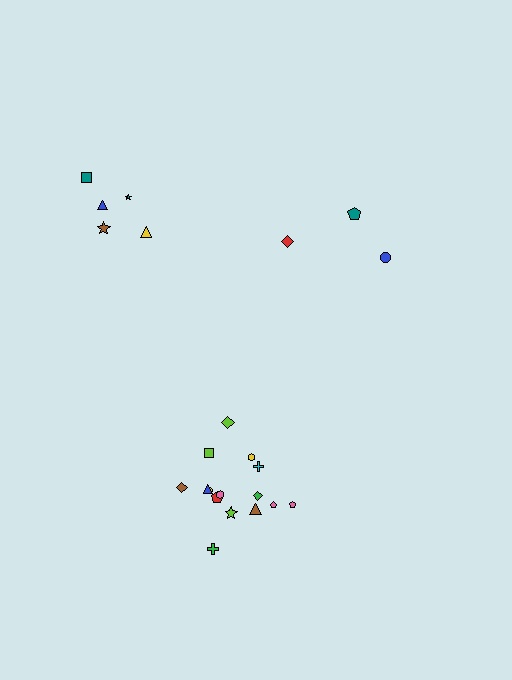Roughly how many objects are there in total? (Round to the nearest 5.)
Roughly 25 objects in total.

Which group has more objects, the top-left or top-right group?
The top-left group.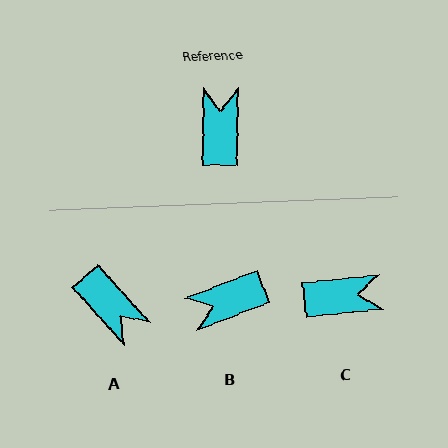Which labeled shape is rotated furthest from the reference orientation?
A, about 138 degrees away.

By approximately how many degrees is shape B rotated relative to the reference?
Approximately 112 degrees counter-clockwise.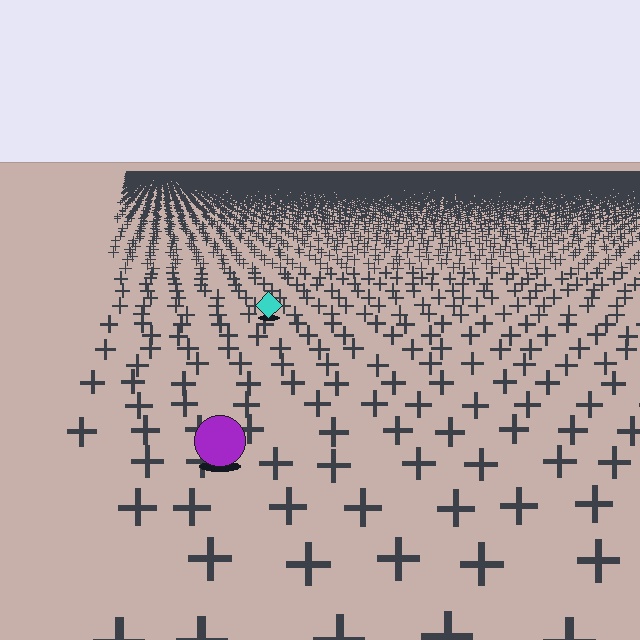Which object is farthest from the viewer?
The cyan diamond is farthest from the viewer. It appears smaller and the ground texture around it is denser.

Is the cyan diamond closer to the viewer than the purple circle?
No. The purple circle is closer — you can tell from the texture gradient: the ground texture is coarser near it.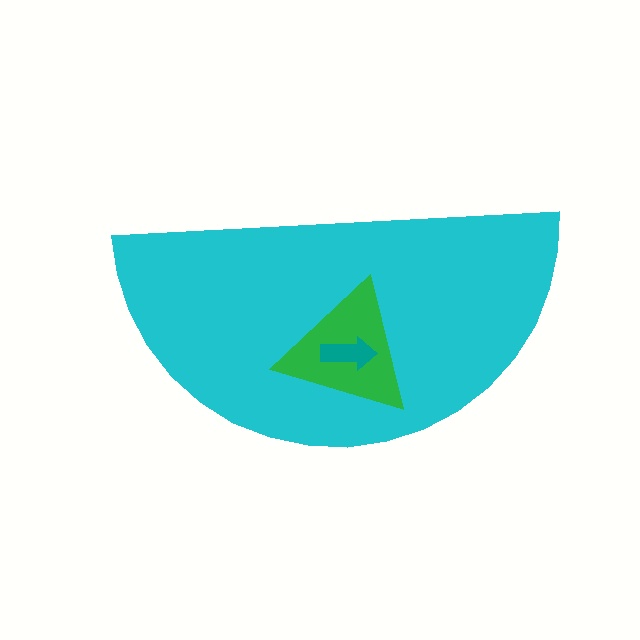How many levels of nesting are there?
3.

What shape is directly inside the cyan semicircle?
The green triangle.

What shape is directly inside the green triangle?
The teal arrow.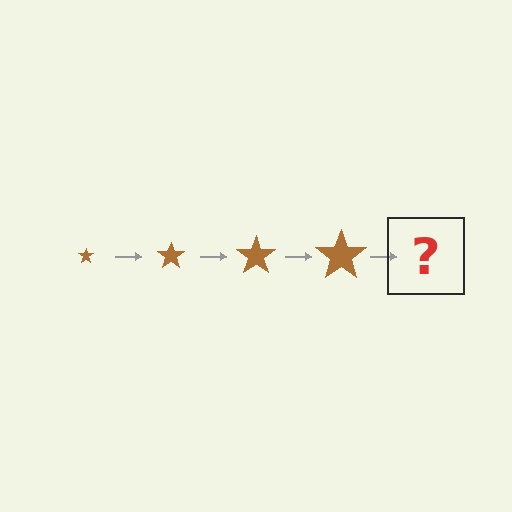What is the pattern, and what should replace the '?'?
The pattern is that the star gets progressively larger each step. The '?' should be a brown star, larger than the previous one.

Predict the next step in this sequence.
The next step is a brown star, larger than the previous one.